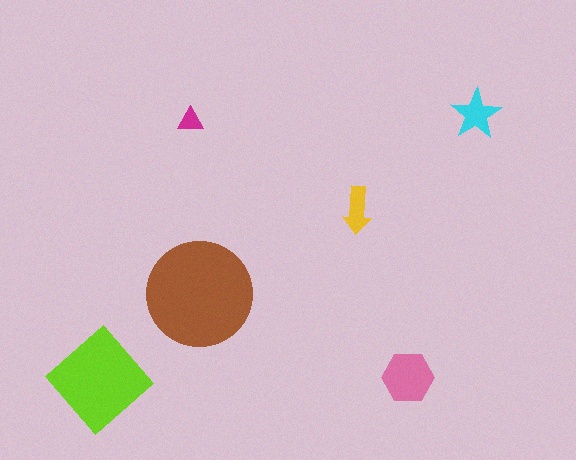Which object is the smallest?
The magenta triangle.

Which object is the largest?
The brown circle.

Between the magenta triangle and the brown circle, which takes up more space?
The brown circle.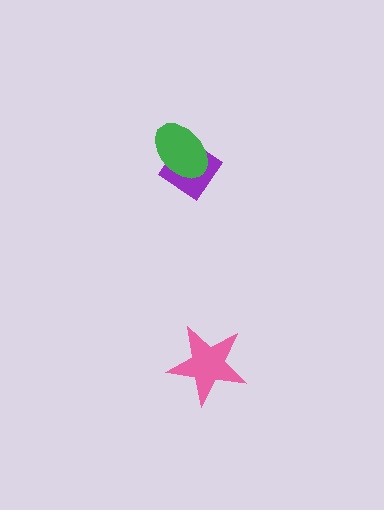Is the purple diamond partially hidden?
Yes, it is partially covered by another shape.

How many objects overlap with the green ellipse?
1 object overlaps with the green ellipse.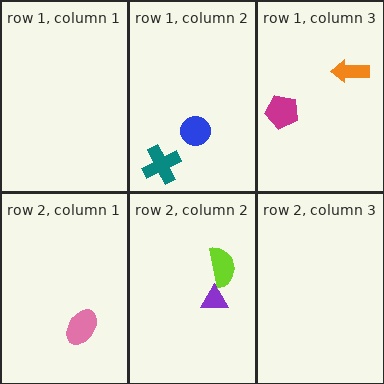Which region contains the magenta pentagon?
The row 1, column 3 region.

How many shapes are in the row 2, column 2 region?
2.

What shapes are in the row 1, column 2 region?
The teal cross, the blue circle.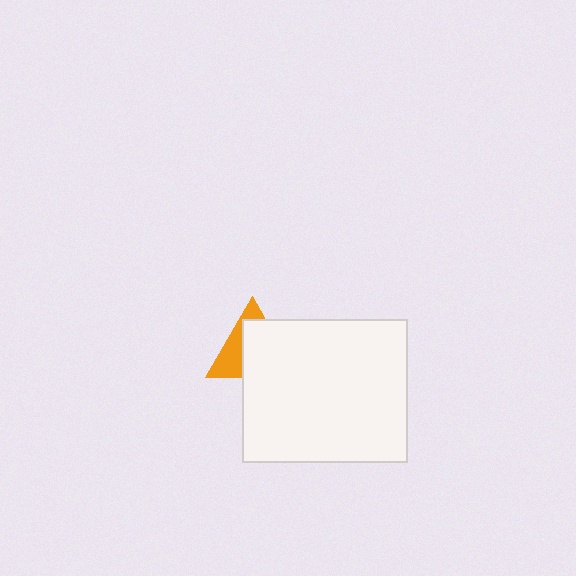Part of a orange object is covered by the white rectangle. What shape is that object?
It is a triangle.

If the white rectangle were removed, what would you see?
You would see the complete orange triangle.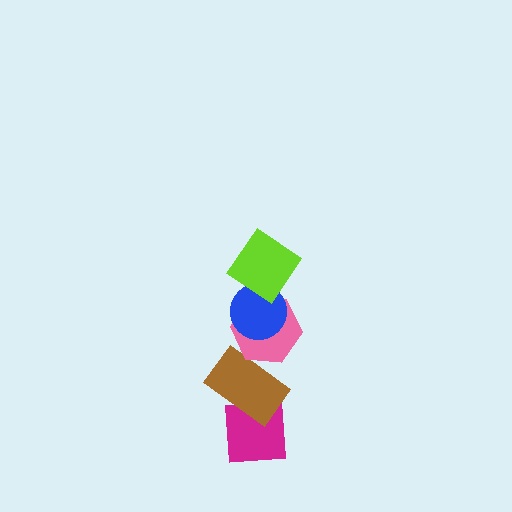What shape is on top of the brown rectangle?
The pink hexagon is on top of the brown rectangle.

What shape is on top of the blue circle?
The lime diamond is on top of the blue circle.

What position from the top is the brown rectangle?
The brown rectangle is 4th from the top.